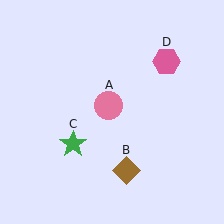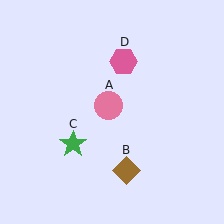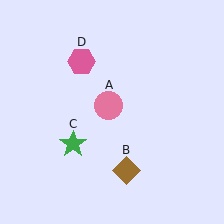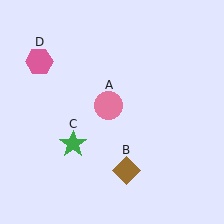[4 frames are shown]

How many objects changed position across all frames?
1 object changed position: pink hexagon (object D).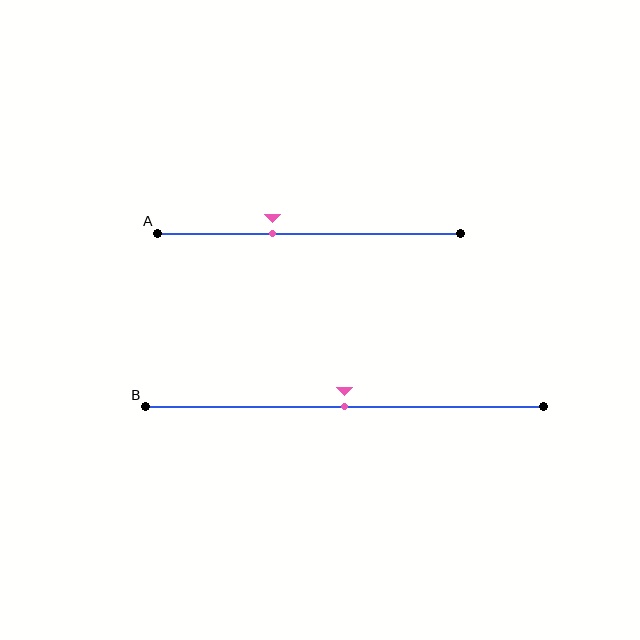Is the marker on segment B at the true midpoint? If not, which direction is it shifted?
Yes, the marker on segment B is at the true midpoint.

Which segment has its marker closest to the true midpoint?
Segment B has its marker closest to the true midpoint.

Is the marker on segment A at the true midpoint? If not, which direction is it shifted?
No, the marker on segment A is shifted to the left by about 12% of the segment length.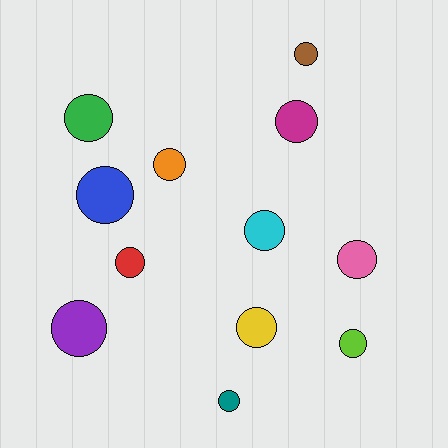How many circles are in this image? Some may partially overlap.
There are 12 circles.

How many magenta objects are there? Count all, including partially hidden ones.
There is 1 magenta object.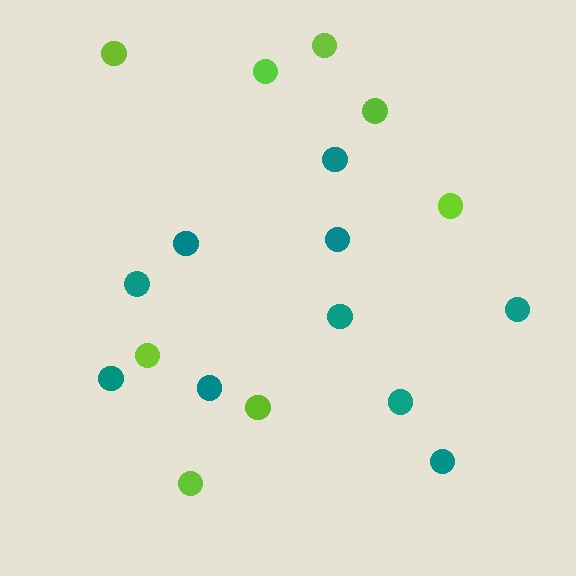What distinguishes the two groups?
There are 2 groups: one group of lime circles (8) and one group of teal circles (10).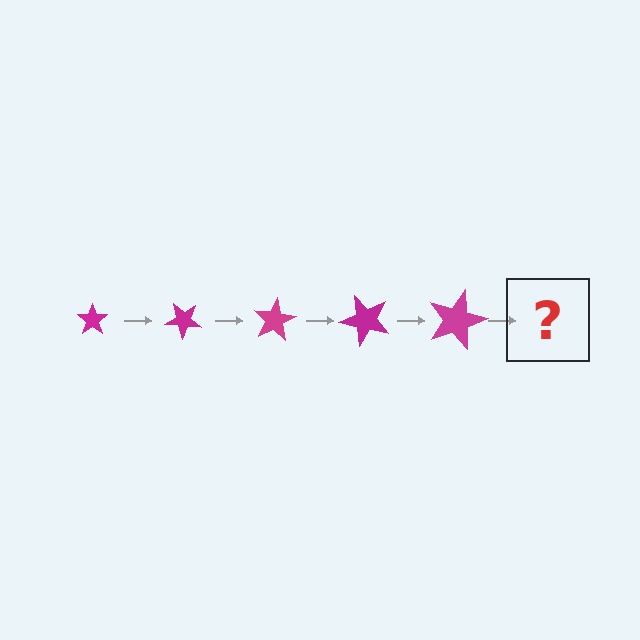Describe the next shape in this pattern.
It should be a star, larger than the previous one and rotated 200 degrees from the start.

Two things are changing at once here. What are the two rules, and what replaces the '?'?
The two rules are that the star grows larger each step and it rotates 40 degrees each step. The '?' should be a star, larger than the previous one and rotated 200 degrees from the start.